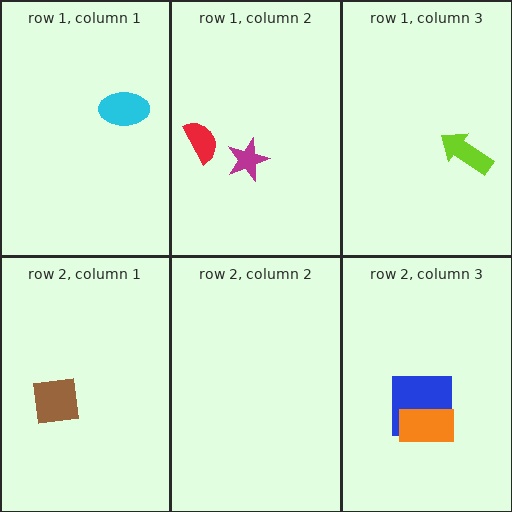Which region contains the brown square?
The row 2, column 1 region.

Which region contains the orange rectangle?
The row 2, column 3 region.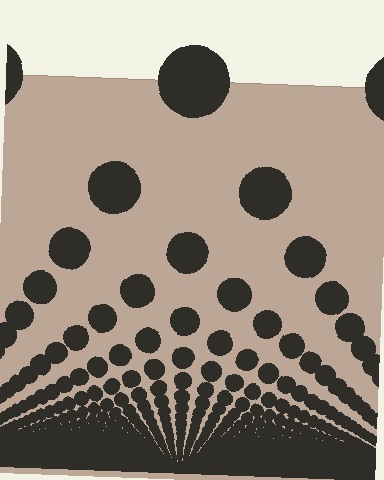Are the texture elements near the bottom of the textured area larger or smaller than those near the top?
Smaller. The gradient is inverted — elements near the bottom are smaller and denser.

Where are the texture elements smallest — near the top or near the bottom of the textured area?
Near the bottom.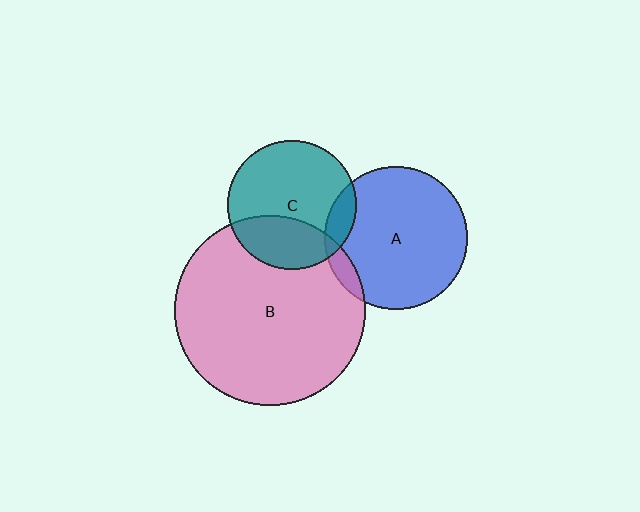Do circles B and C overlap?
Yes.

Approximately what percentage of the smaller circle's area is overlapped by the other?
Approximately 30%.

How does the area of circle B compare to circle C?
Approximately 2.2 times.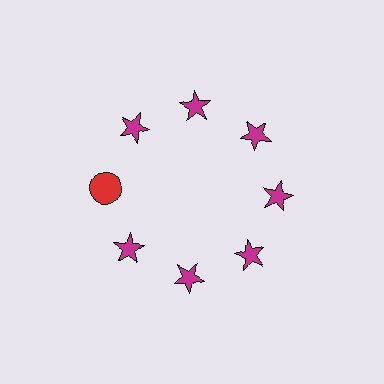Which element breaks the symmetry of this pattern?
The red circle at roughly the 9 o'clock position breaks the symmetry. All other shapes are magenta stars.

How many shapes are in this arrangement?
There are 8 shapes arranged in a ring pattern.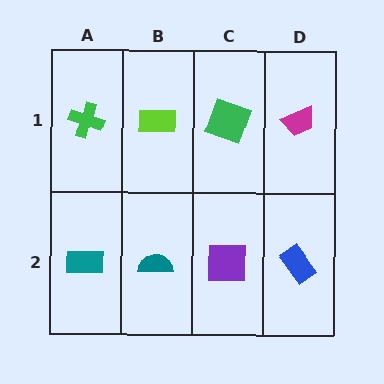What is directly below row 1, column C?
A purple square.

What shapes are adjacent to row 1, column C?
A purple square (row 2, column C), a lime rectangle (row 1, column B), a magenta trapezoid (row 1, column D).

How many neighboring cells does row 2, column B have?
3.